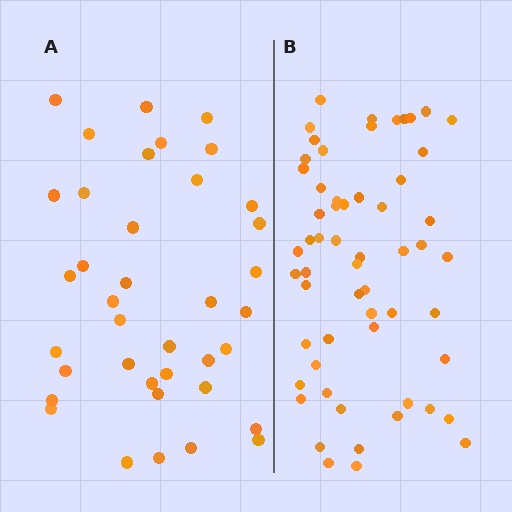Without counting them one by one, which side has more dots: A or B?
Region B (the right region) has more dots.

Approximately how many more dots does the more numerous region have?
Region B has approximately 20 more dots than region A.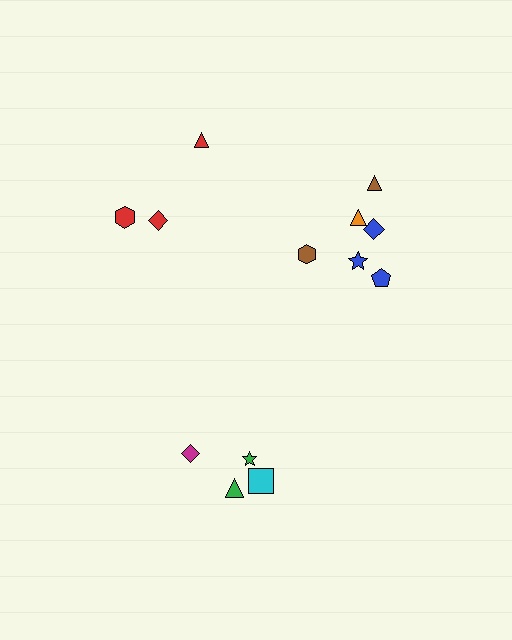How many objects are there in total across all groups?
There are 13 objects.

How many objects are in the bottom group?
There are 4 objects.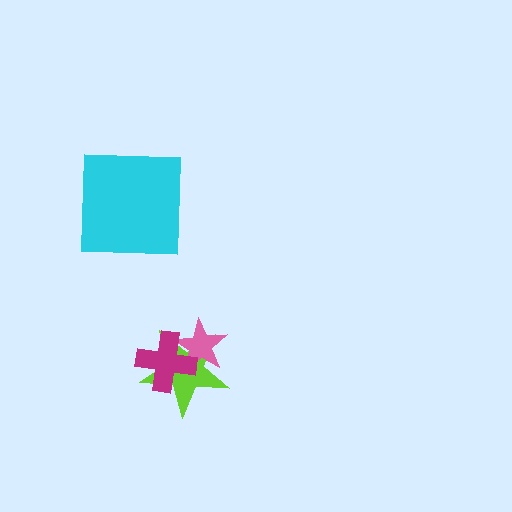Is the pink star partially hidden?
Yes, it is partially covered by another shape.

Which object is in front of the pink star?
The magenta cross is in front of the pink star.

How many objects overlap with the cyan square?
0 objects overlap with the cyan square.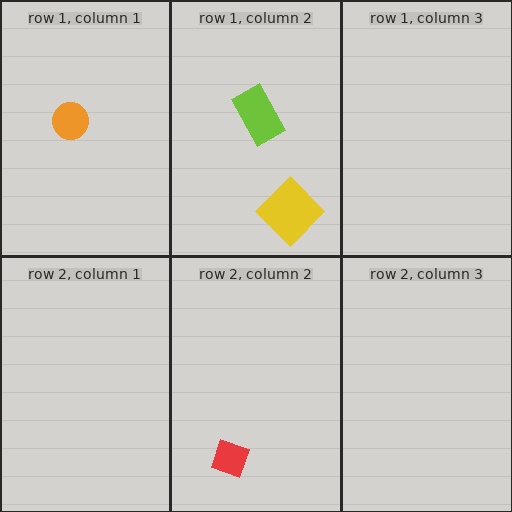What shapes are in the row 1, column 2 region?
The lime rectangle, the yellow diamond.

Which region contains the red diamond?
The row 2, column 2 region.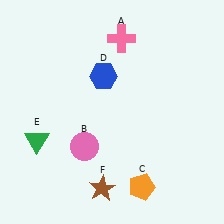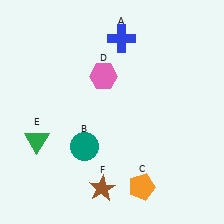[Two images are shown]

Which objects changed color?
A changed from pink to blue. B changed from pink to teal. D changed from blue to pink.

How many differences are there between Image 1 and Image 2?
There are 3 differences between the two images.